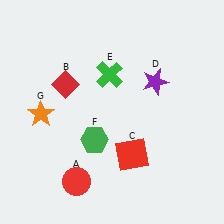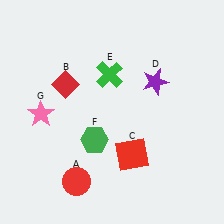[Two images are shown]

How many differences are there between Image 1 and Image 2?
There is 1 difference between the two images.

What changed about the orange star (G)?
In Image 1, G is orange. In Image 2, it changed to pink.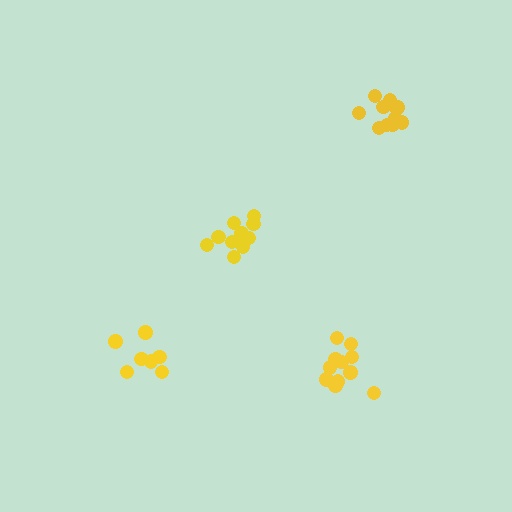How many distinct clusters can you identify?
There are 4 distinct clusters.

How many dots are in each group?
Group 1: 7 dots, Group 2: 12 dots, Group 3: 11 dots, Group 4: 12 dots (42 total).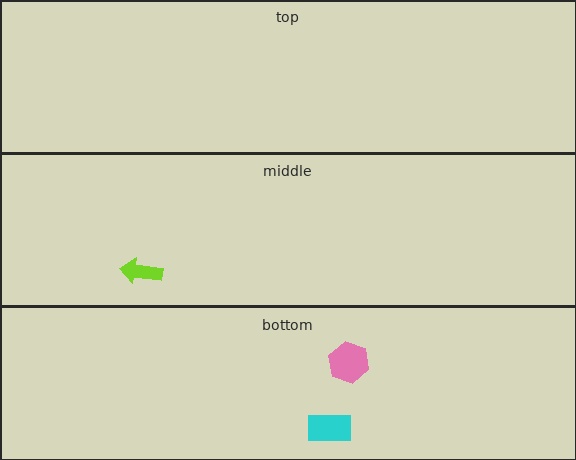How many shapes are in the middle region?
1.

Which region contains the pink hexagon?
The bottom region.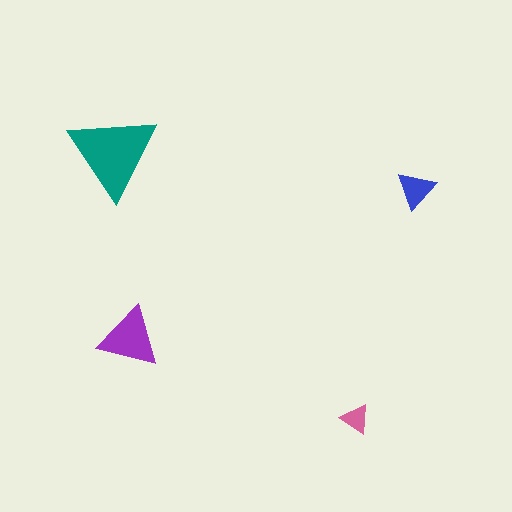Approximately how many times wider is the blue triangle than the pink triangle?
About 1.5 times wider.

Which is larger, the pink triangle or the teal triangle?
The teal one.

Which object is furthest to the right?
The blue triangle is rightmost.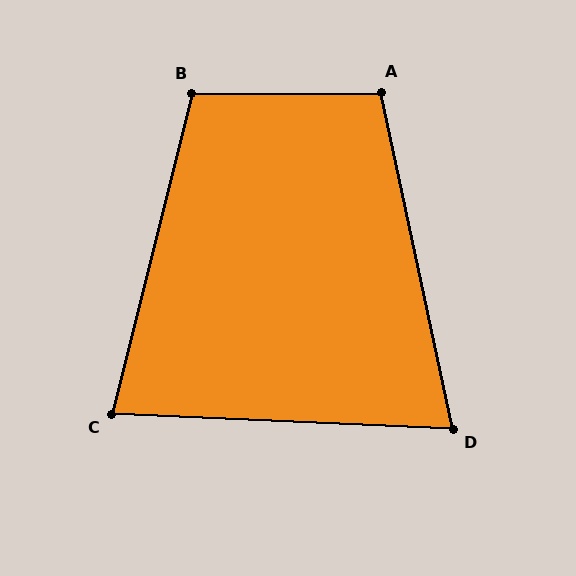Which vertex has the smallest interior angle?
D, at approximately 76 degrees.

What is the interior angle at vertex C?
Approximately 79 degrees (acute).